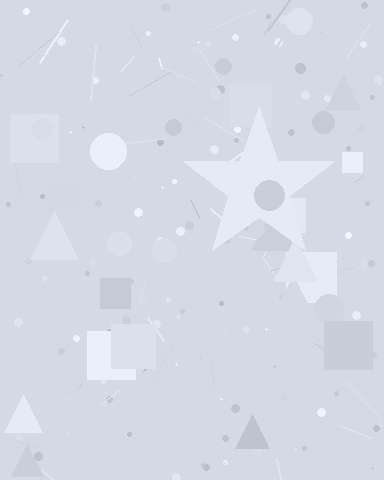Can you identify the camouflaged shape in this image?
The camouflaged shape is a star.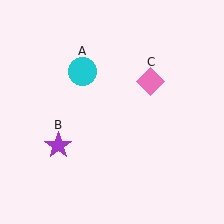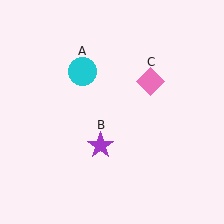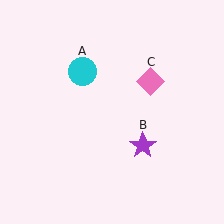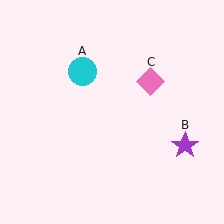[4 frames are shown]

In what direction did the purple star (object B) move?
The purple star (object B) moved right.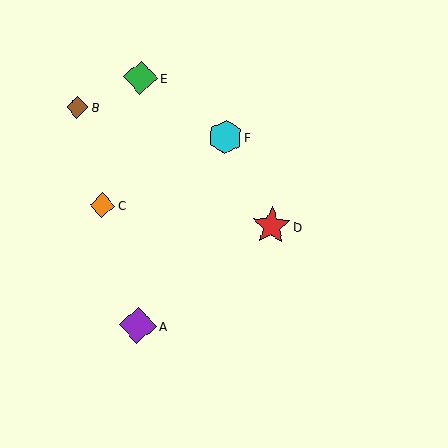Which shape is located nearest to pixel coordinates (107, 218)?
The orange diamond (labeled C) at (102, 205) is nearest to that location.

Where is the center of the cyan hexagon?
The center of the cyan hexagon is at (225, 137).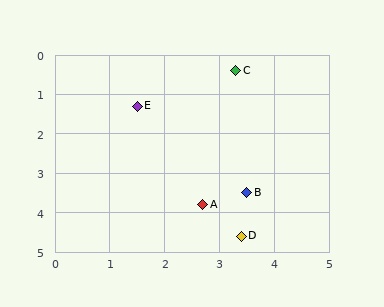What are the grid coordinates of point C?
Point C is at approximately (3.3, 0.4).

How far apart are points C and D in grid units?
Points C and D are about 4.2 grid units apart.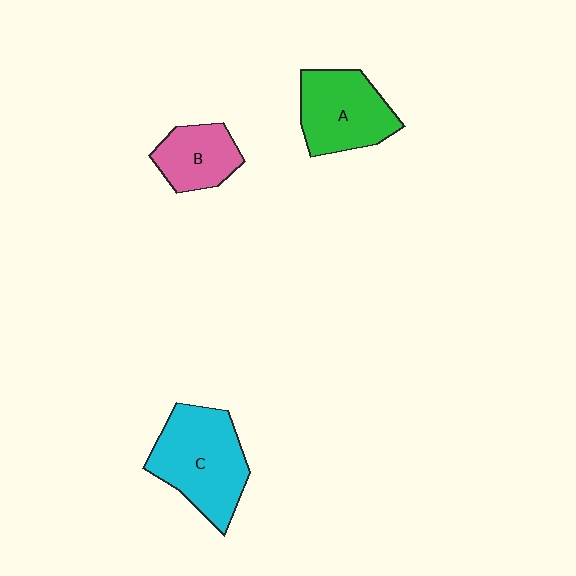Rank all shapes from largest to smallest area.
From largest to smallest: C (cyan), A (green), B (pink).